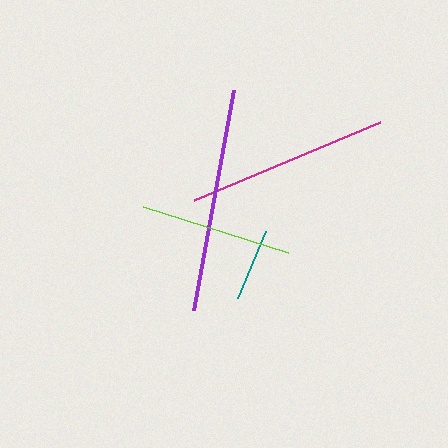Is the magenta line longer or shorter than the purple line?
The purple line is longer than the magenta line.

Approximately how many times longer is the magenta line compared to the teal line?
The magenta line is approximately 2.7 times the length of the teal line.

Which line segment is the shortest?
The teal line is the shortest at approximately 73 pixels.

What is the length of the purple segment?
The purple segment is approximately 224 pixels long.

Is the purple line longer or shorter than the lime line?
The purple line is longer than the lime line.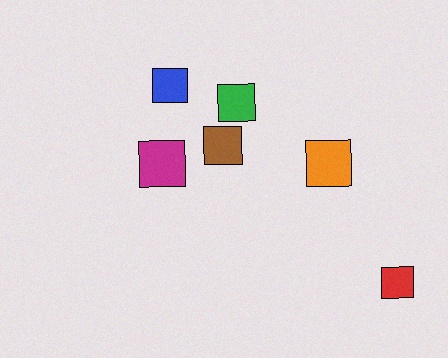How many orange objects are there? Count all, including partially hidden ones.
There is 1 orange object.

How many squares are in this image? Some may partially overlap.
There are 6 squares.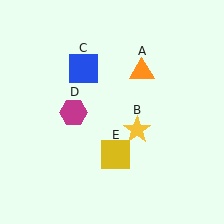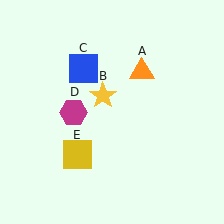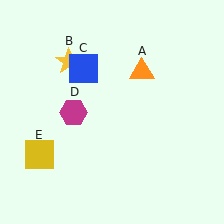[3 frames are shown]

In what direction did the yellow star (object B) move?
The yellow star (object B) moved up and to the left.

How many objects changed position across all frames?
2 objects changed position: yellow star (object B), yellow square (object E).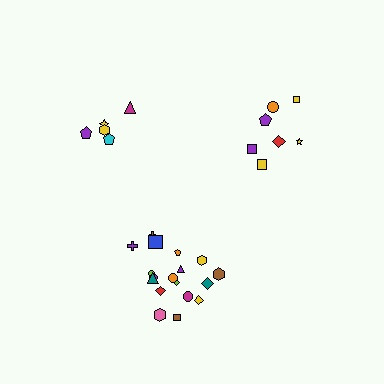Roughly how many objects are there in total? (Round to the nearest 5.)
Roughly 30 objects in total.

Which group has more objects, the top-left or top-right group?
The top-right group.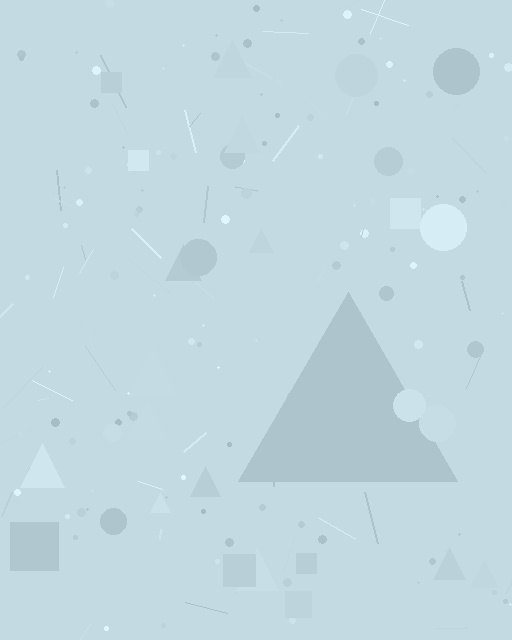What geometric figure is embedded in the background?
A triangle is embedded in the background.